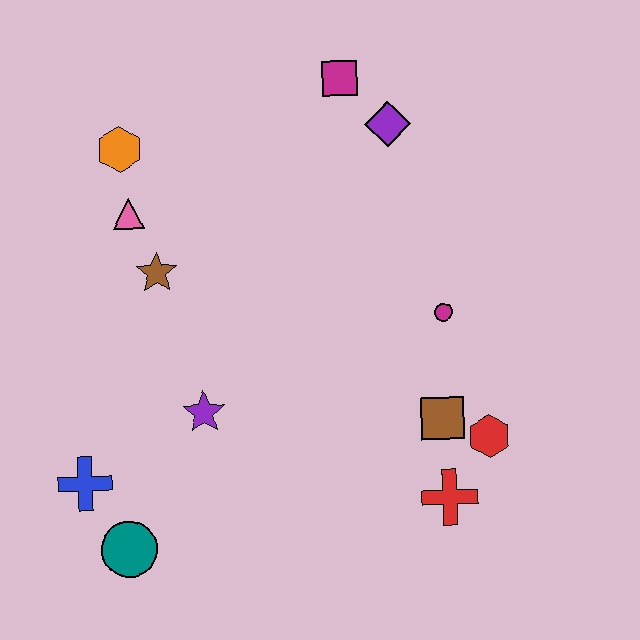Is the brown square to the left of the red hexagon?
Yes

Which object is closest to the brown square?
The red hexagon is closest to the brown square.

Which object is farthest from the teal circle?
The magenta square is farthest from the teal circle.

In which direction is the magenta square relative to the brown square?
The magenta square is above the brown square.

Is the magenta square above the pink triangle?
Yes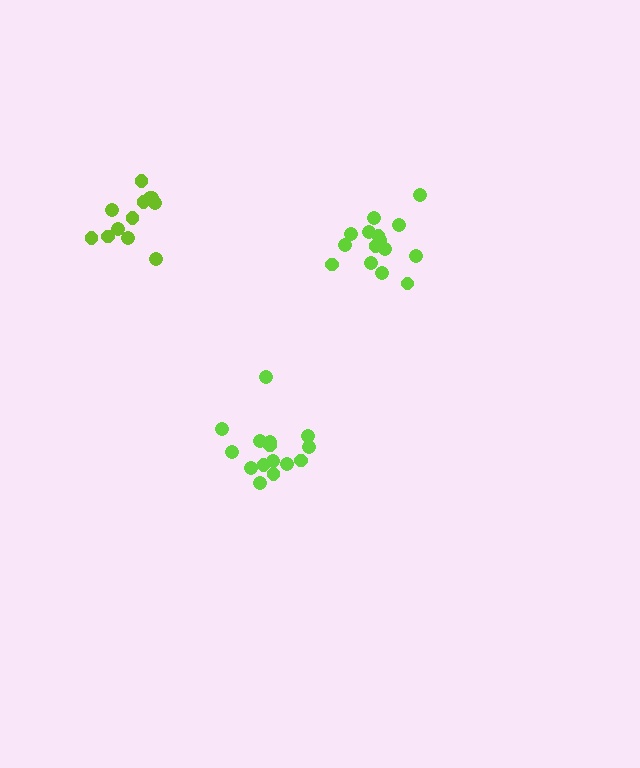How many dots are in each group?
Group 1: 12 dots, Group 2: 15 dots, Group 3: 15 dots (42 total).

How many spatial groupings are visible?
There are 3 spatial groupings.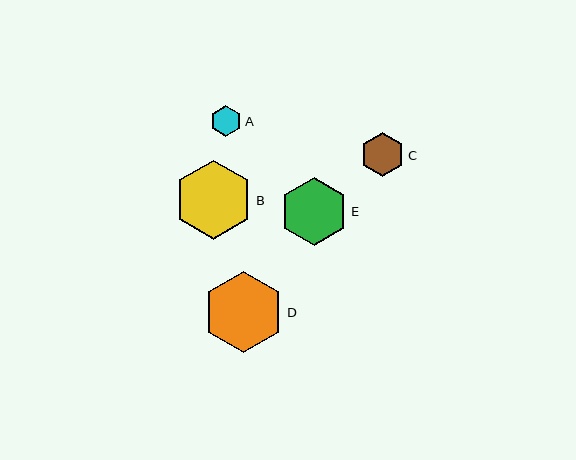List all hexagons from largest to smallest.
From largest to smallest: D, B, E, C, A.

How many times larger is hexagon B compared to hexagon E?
Hexagon B is approximately 1.2 times the size of hexagon E.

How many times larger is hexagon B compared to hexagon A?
Hexagon B is approximately 2.5 times the size of hexagon A.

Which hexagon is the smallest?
Hexagon A is the smallest with a size of approximately 32 pixels.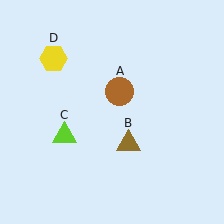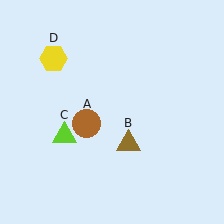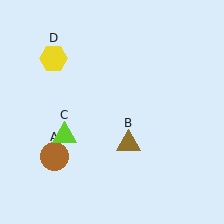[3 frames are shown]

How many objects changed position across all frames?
1 object changed position: brown circle (object A).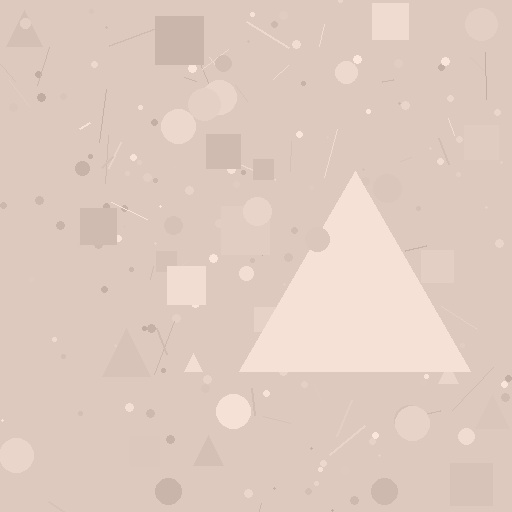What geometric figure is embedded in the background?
A triangle is embedded in the background.